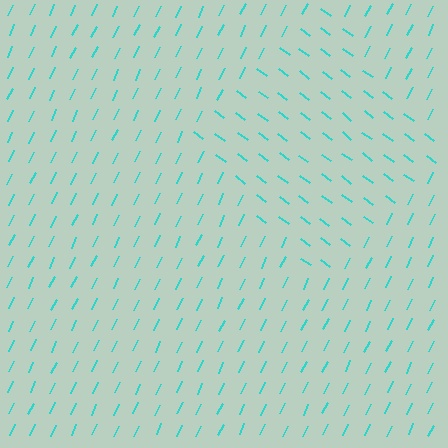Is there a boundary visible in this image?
Yes, there is a texture boundary formed by a change in line orientation.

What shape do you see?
I see a diamond.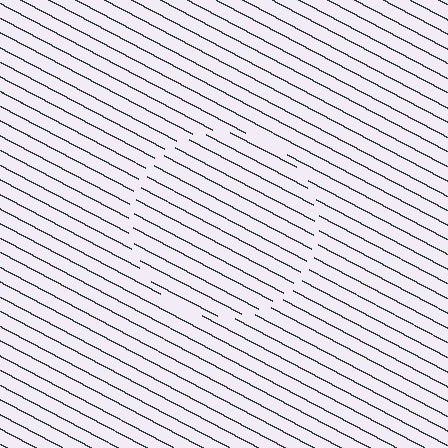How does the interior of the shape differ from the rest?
The interior of the shape contains the same grating, shifted by half a period — the contour is defined by the phase discontinuity where line-ends from the inner and outer gratings abut.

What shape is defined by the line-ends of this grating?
An illusory circle. The interior of the shape contains the same grating, shifted by half a period — the contour is defined by the phase discontinuity where line-ends from the inner and outer gratings abut.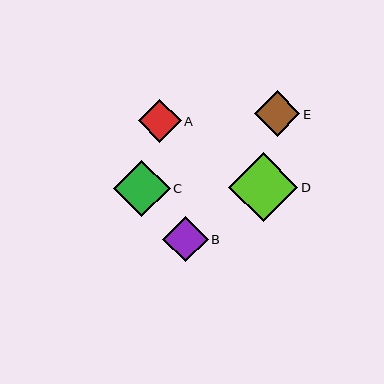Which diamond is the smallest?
Diamond A is the smallest with a size of approximately 43 pixels.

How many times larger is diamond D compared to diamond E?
Diamond D is approximately 1.5 times the size of diamond E.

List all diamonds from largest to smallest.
From largest to smallest: D, C, B, E, A.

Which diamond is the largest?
Diamond D is the largest with a size of approximately 69 pixels.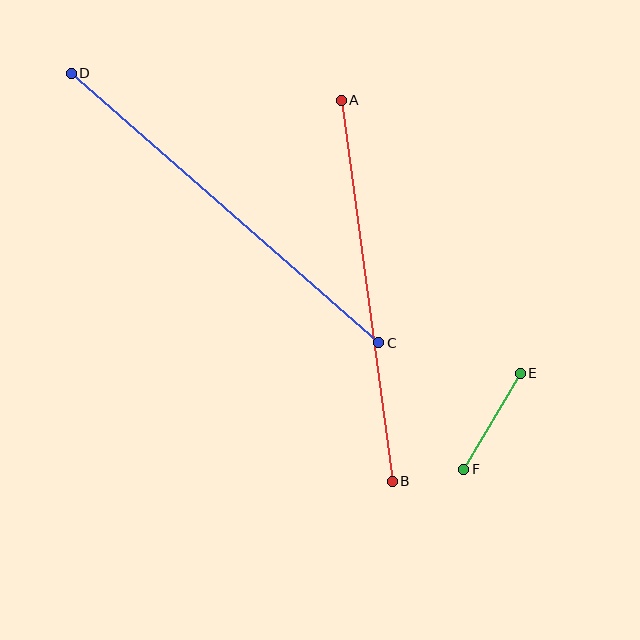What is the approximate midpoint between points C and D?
The midpoint is at approximately (225, 208) pixels.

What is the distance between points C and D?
The distance is approximately 409 pixels.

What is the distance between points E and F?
The distance is approximately 111 pixels.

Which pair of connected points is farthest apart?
Points C and D are farthest apart.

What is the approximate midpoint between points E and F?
The midpoint is at approximately (492, 421) pixels.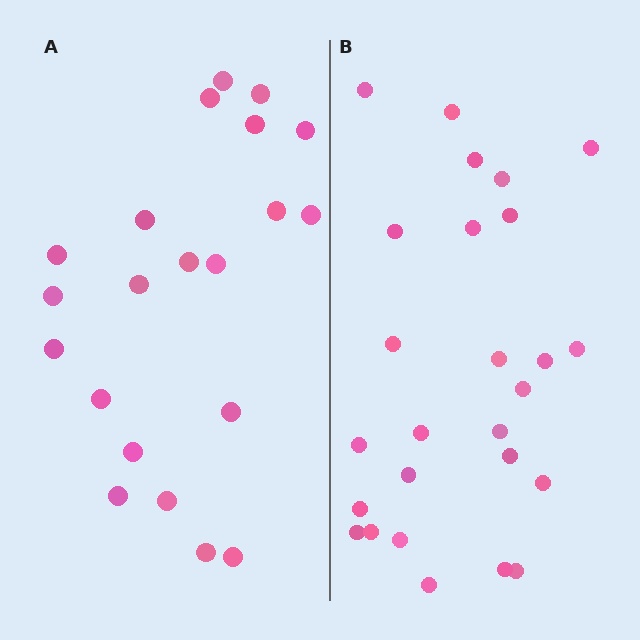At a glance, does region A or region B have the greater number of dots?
Region B (the right region) has more dots.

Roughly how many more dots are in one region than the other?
Region B has about 5 more dots than region A.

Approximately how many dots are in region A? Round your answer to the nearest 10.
About 20 dots. (The exact count is 21, which rounds to 20.)